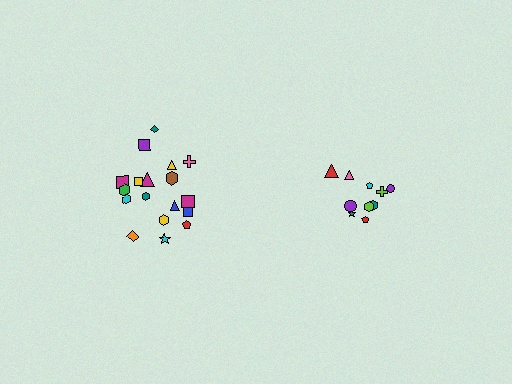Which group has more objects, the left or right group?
The left group.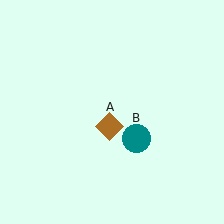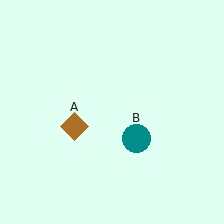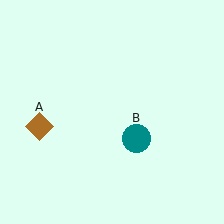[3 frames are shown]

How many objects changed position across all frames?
1 object changed position: brown diamond (object A).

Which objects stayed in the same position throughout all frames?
Teal circle (object B) remained stationary.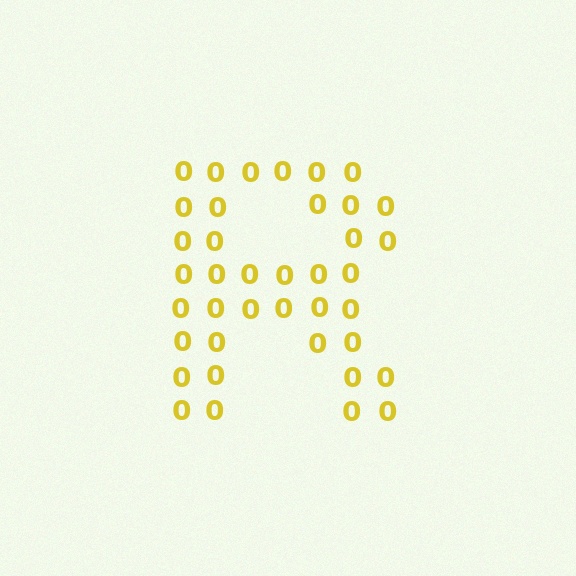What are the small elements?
The small elements are digit 0's.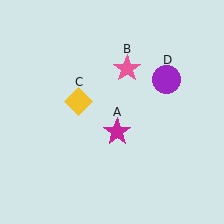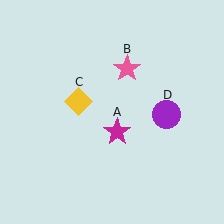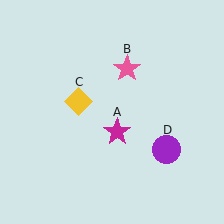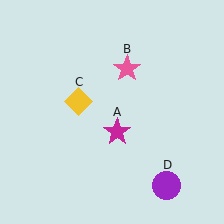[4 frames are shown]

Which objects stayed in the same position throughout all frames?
Magenta star (object A) and pink star (object B) and yellow diamond (object C) remained stationary.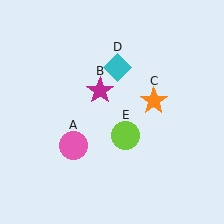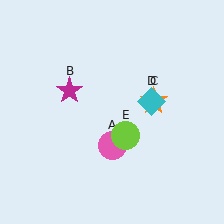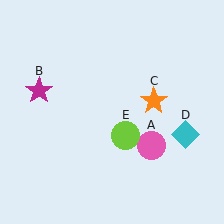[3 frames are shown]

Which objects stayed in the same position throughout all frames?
Orange star (object C) and lime circle (object E) remained stationary.